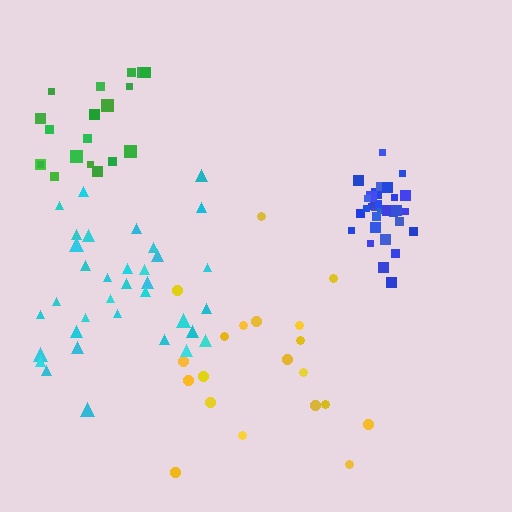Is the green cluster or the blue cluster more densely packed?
Blue.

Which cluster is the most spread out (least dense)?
Yellow.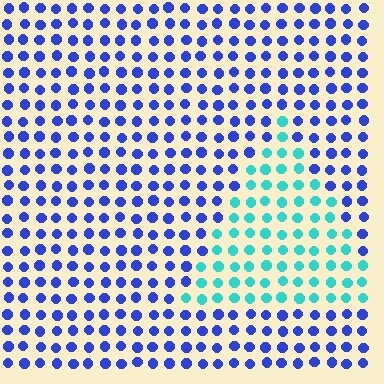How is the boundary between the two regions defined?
The boundary is defined purely by a slight shift in hue (about 57 degrees). Spacing, size, and orientation are identical on both sides.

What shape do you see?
I see a triangle.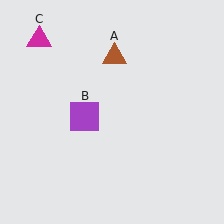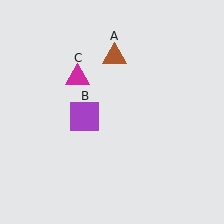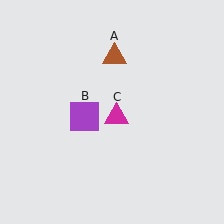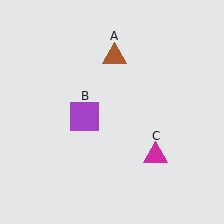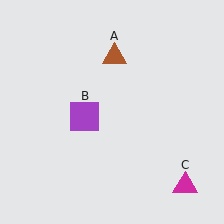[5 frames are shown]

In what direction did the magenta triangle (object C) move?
The magenta triangle (object C) moved down and to the right.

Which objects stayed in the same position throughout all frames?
Brown triangle (object A) and purple square (object B) remained stationary.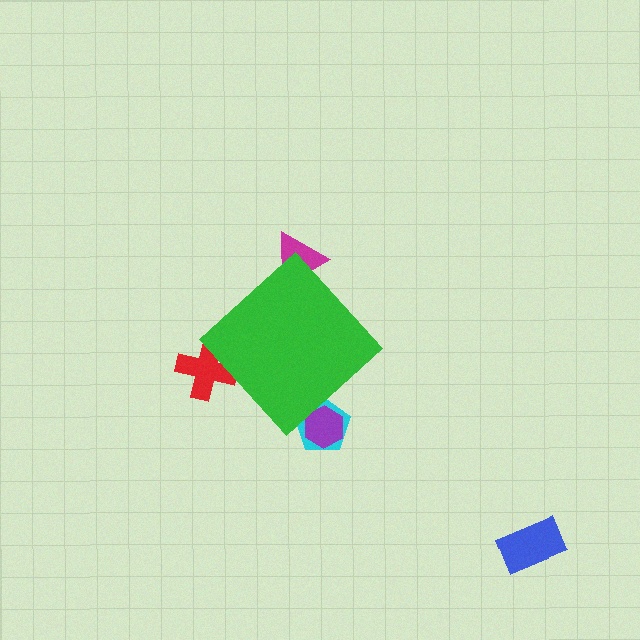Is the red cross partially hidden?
Yes, the red cross is partially hidden behind the green diamond.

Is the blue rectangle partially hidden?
No, the blue rectangle is fully visible.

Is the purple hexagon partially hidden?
Yes, the purple hexagon is partially hidden behind the green diamond.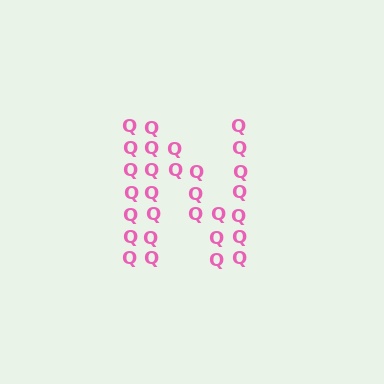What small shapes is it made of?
It is made of small letter Q's.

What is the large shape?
The large shape is the letter N.